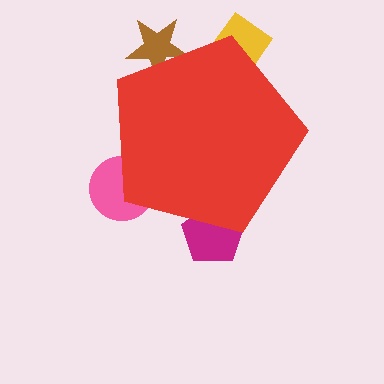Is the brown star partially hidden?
Yes, the brown star is partially hidden behind the red pentagon.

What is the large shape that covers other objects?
A red pentagon.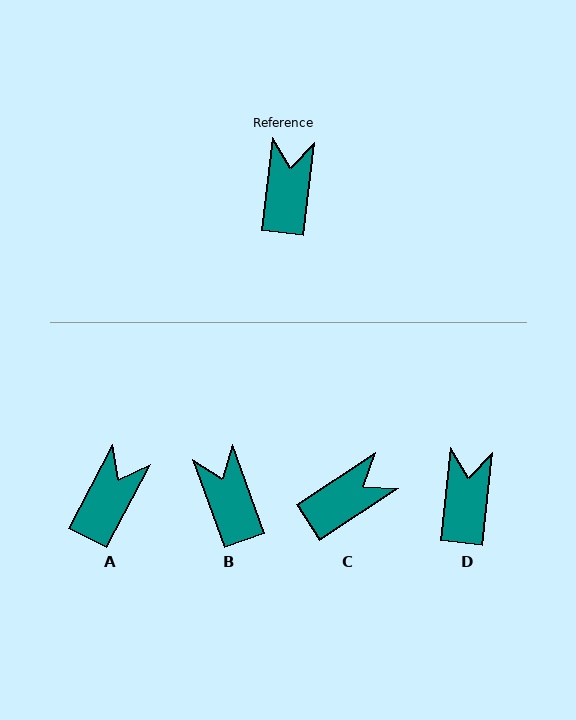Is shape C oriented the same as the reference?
No, it is off by about 50 degrees.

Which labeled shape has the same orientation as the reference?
D.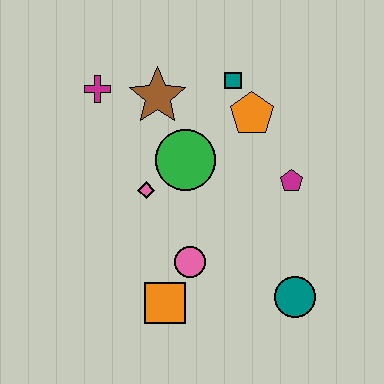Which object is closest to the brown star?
The magenta cross is closest to the brown star.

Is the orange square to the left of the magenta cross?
No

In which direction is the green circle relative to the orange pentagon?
The green circle is to the left of the orange pentagon.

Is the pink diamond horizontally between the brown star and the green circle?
No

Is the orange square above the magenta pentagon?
No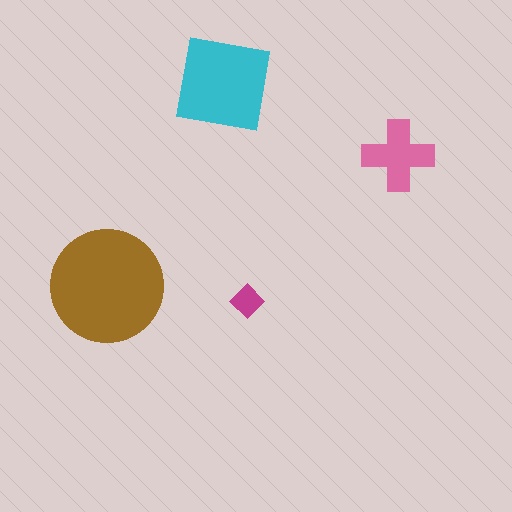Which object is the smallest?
The magenta diamond.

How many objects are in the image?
There are 4 objects in the image.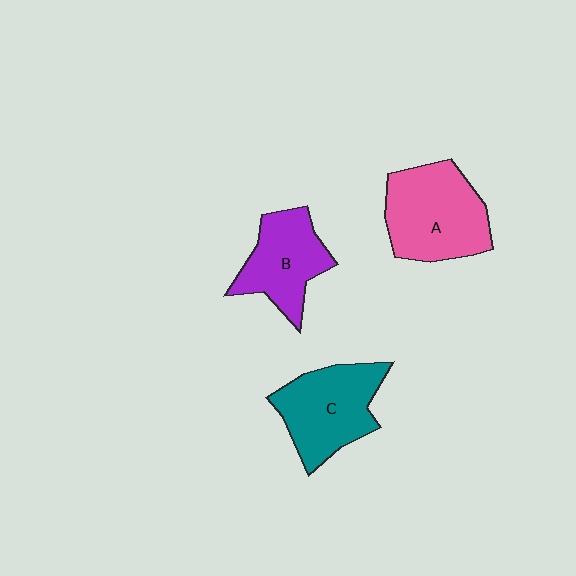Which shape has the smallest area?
Shape B (purple).